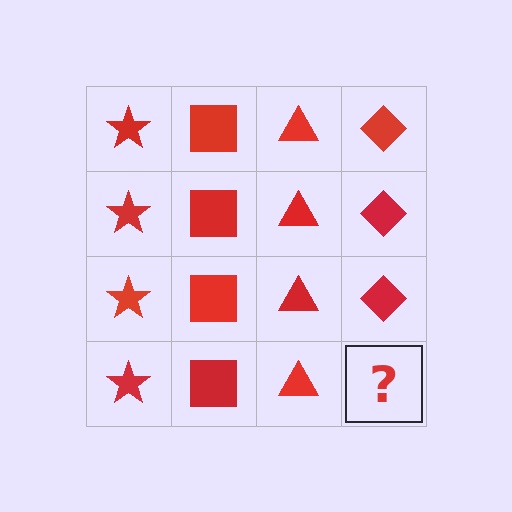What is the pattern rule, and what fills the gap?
The rule is that each column has a consistent shape. The gap should be filled with a red diamond.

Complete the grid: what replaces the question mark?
The question mark should be replaced with a red diamond.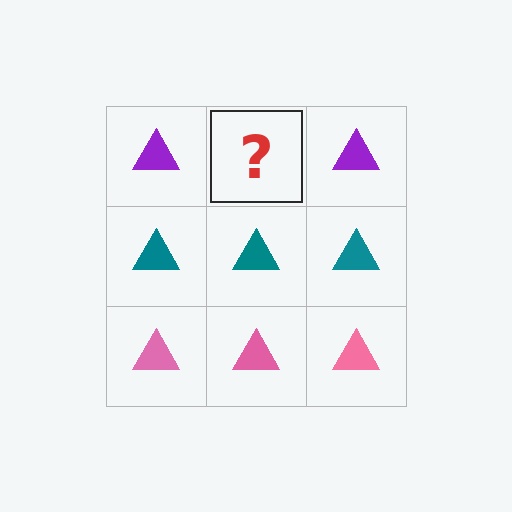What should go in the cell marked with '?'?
The missing cell should contain a purple triangle.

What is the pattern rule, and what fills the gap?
The rule is that each row has a consistent color. The gap should be filled with a purple triangle.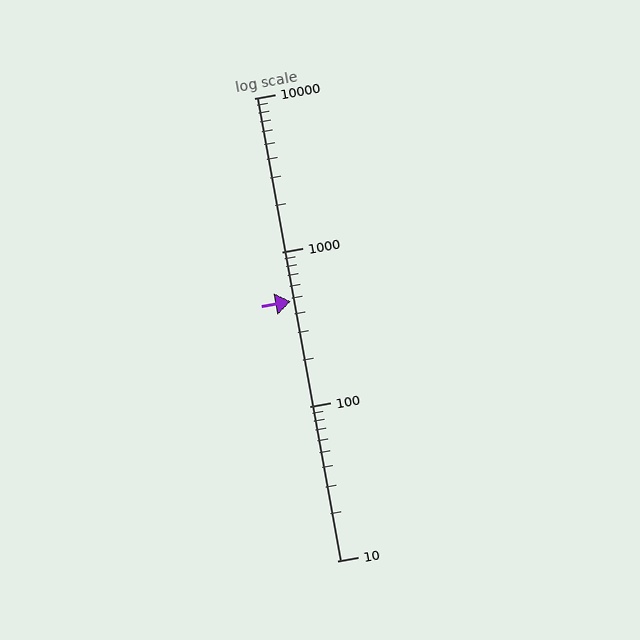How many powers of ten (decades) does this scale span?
The scale spans 3 decades, from 10 to 10000.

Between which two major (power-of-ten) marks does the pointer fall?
The pointer is between 100 and 1000.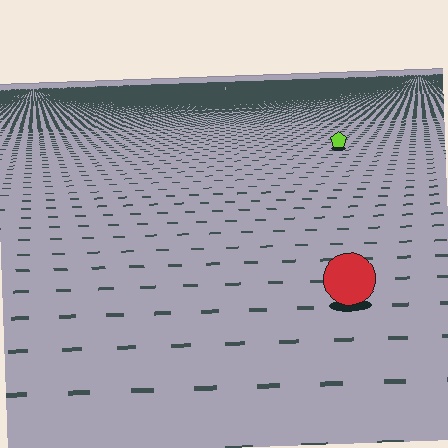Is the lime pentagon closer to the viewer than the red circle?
No. The red circle is closer — you can tell from the texture gradient: the ground texture is coarser near it.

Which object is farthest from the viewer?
The lime pentagon is farthest from the viewer. It appears smaller and the ground texture around it is denser.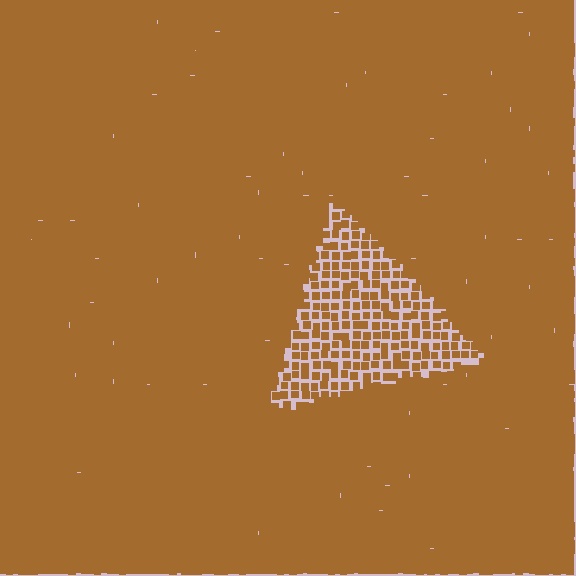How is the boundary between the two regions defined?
The boundary is defined by a change in element density (approximately 2.5x ratio). All elements are the same color, size, and shape.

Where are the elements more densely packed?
The elements are more densely packed outside the triangle boundary.